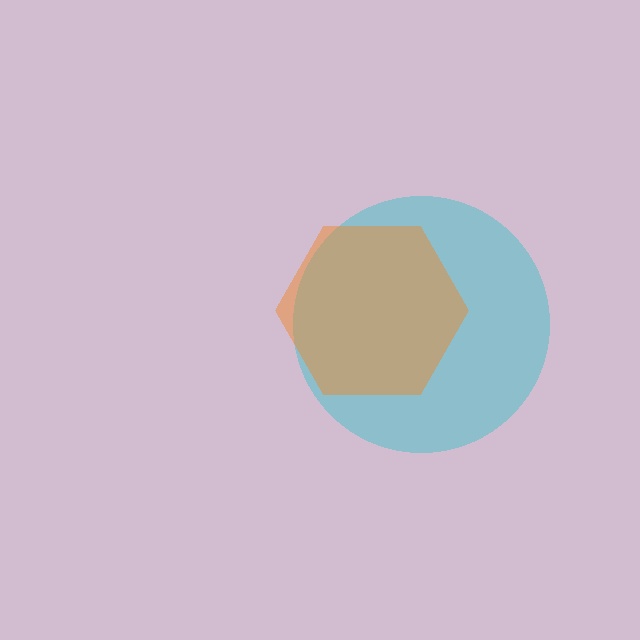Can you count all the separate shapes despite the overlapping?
Yes, there are 2 separate shapes.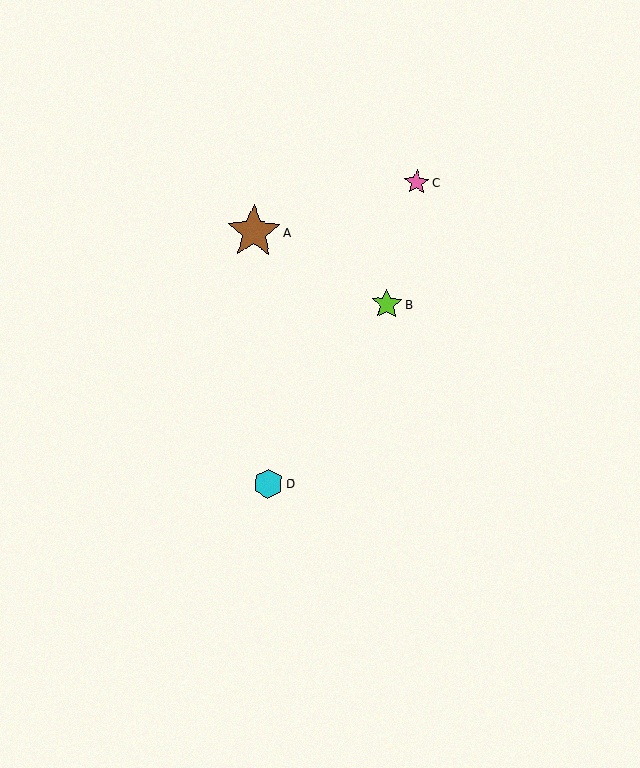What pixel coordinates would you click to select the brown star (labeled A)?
Click at (254, 232) to select the brown star A.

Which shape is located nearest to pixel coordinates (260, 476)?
The cyan hexagon (labeled D) at (268, 484) is nearest to that location.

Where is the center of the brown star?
The center of the brown star is at (254, 232).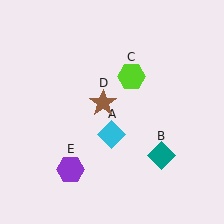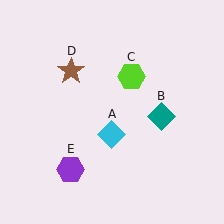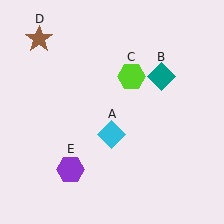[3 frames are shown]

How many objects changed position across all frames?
2 objects changed position: teal diamond (object B), brown star (object D).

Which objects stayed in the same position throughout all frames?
Cyan diamond (object A) and lime hexagon (object C) and purple hexagon (object E) remained stationary.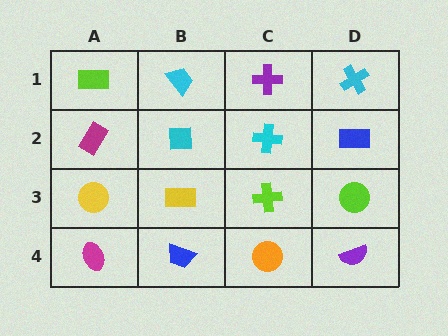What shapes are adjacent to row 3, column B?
A cyan square (row 2, column B), a blue trapezoid (row 4, column B), a yellow circle (row 3, column A), a lime cross (row 3, column C).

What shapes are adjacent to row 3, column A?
A magenta rectangle (row 2, column A), a magenta ellipse (row 4, column A), a yellow rectangle (row 3, column B).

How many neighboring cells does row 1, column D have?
2.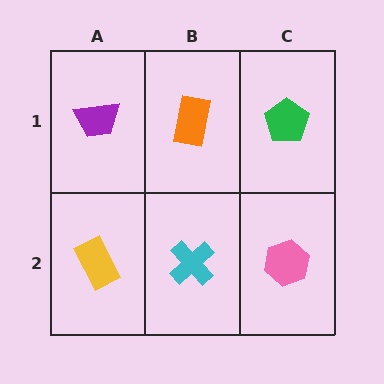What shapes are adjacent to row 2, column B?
An orange rectangle (row 1, column B), a yellow rectangle (row 2, column A), a pink hexagon (row 2, column C).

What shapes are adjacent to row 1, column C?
A pink hexagon (row 2, column C), an orange rectangle (row 1, column B).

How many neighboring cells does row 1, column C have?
2.